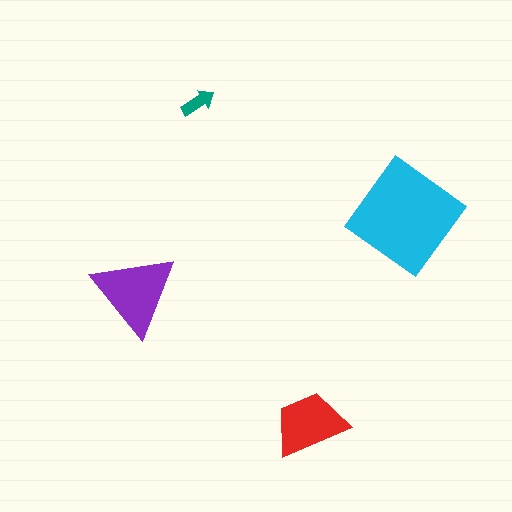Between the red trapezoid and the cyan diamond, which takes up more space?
The cyan diamond.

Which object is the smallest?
The teal arrow.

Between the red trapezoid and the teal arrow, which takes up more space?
The red trapezoid.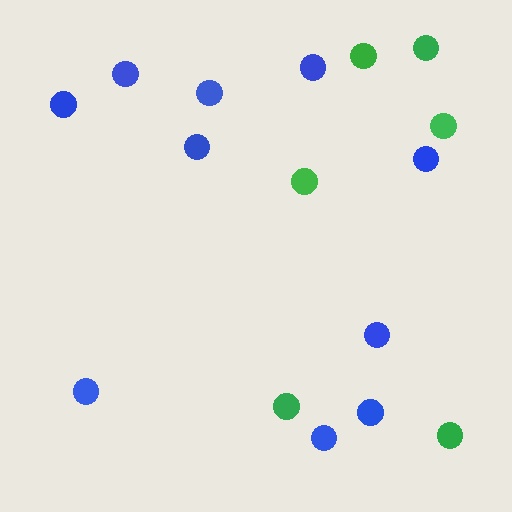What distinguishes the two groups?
There are 2 groups: one group of green circles (6) and one group of blue circles (10).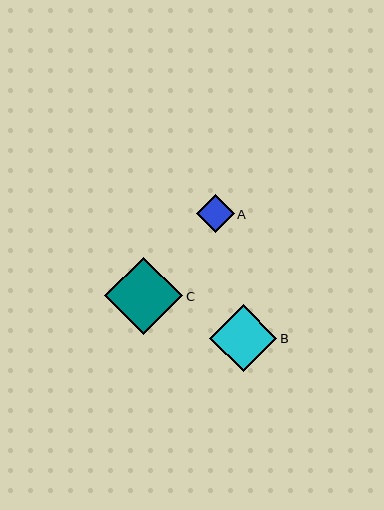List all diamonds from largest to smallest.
From largest to smallest: C, B, A.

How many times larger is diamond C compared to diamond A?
Diamond C is approximately 2.1 times the size of diamond A.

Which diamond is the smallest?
Diamond A is the smallest with a size of approximately 37 pixels.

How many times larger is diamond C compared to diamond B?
Diamond C is approximately 1.2 times the size of diamond B.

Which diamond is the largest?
Diamond C is the largest with a size of approximately 78 pixels.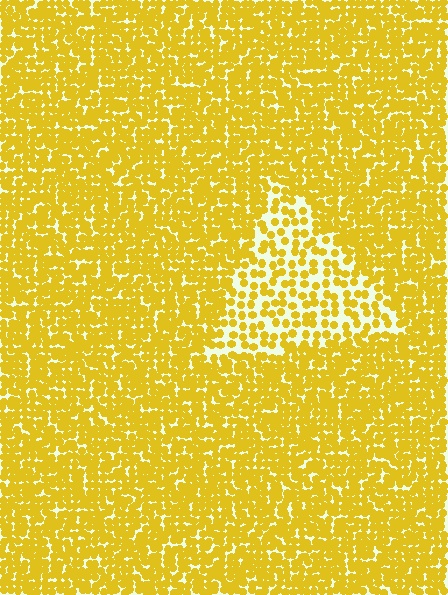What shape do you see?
I see a triangle.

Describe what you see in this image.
The image contains small yellow elements arranged at two different densities. A triangle-shaped region is visible where the elements are less densely packed than the surrounding area.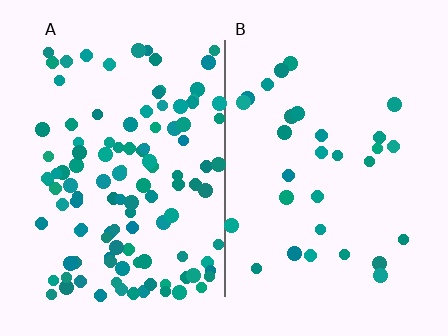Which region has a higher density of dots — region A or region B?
A (the left).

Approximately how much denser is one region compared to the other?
Approximately 3.7× — region A over region B.